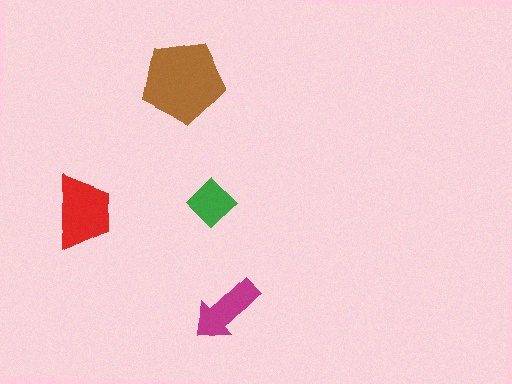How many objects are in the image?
There are 4 objects in the image.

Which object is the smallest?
The green diamond.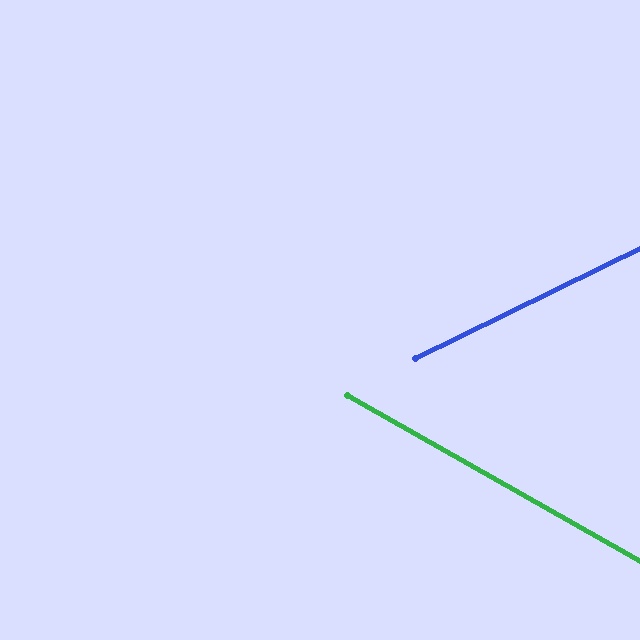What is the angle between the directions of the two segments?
Approximately 56 degrees.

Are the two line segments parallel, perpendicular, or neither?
Neither parallel nor perpendicular — they differ by about 56°.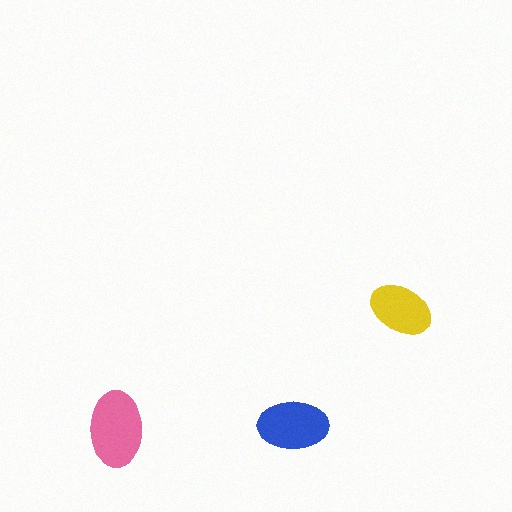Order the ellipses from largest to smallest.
the pink one, the blue one, the yellow one.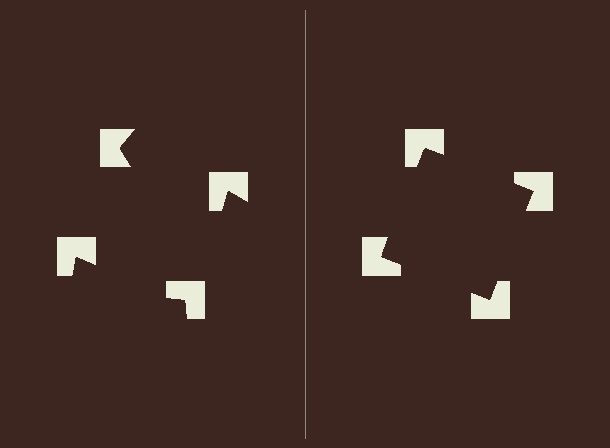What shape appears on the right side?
An illusory square.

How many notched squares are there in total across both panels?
8 — 4 on each side.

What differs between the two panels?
The notched squares are positioned identically on both sides; only the wedge orientations differ. On the right they align to a square; on the left they are misaligned.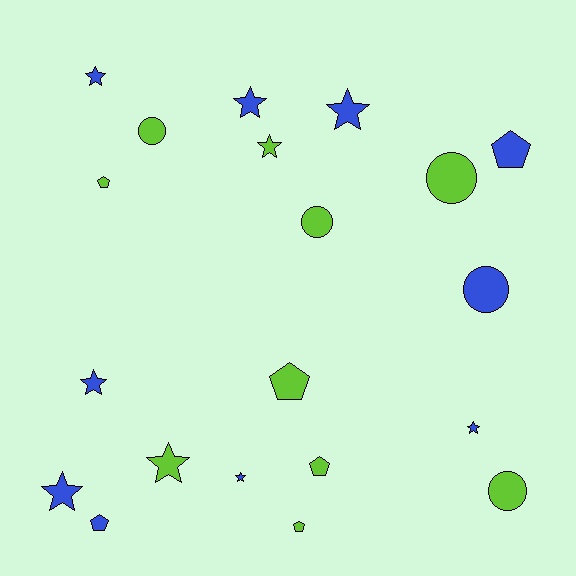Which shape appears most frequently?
Star, with 9 objects.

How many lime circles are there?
There are 4 lime circles.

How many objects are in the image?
There are 20 objects.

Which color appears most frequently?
Lime, with 10 objects.